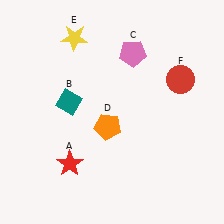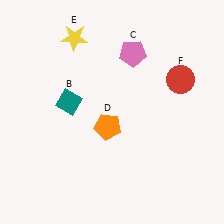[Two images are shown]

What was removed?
The red star (A) was removed in Image 2.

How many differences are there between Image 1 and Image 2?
There is 1 difference between the two images.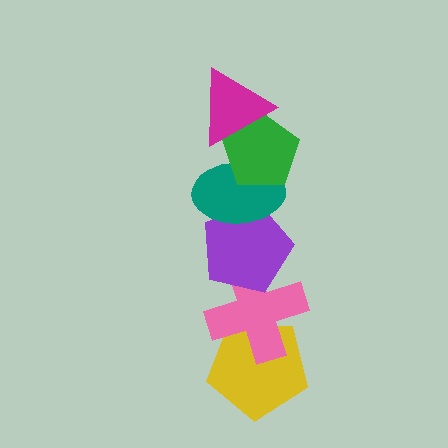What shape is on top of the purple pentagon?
The teal ellipse is on top of the purple pentagon.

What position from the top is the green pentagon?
The green pentagon is 2nd from the top.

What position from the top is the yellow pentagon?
The yellow pentagon is 6th from the top.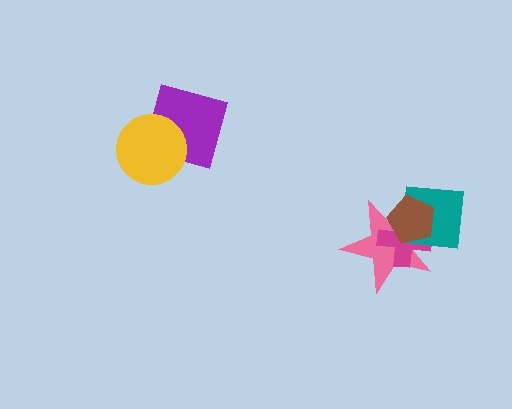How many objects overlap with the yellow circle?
1 object overlaps with the yellow circle.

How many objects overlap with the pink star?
3 objects overlap with the pink star.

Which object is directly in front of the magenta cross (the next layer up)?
The teal square is directly in front of the magenta cross.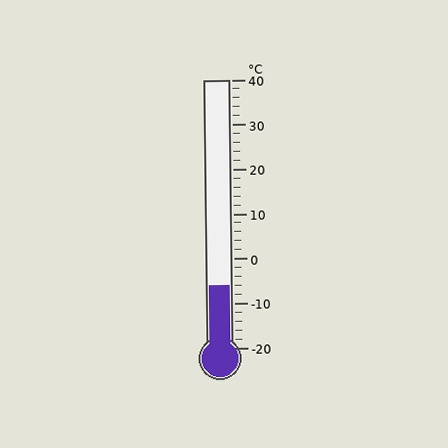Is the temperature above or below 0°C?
The temperature is below 0°C.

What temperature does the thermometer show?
The thermometer shows approximately -6°C.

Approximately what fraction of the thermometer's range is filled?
The thermometer is filled to approximately 25% of its range.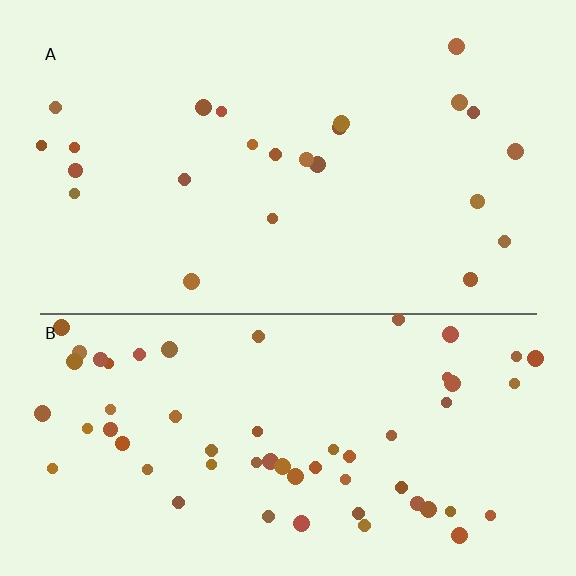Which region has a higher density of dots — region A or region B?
B (the bottom).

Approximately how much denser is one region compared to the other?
Approximately 2.5× — region B over region A.